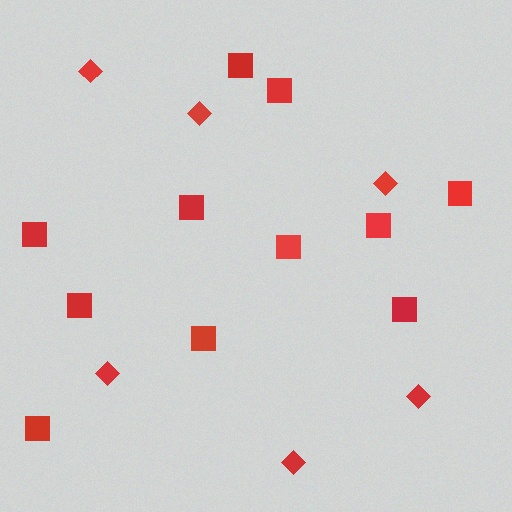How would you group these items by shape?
There are 2 groups: one group of squares (11) and one group of diamonds (6).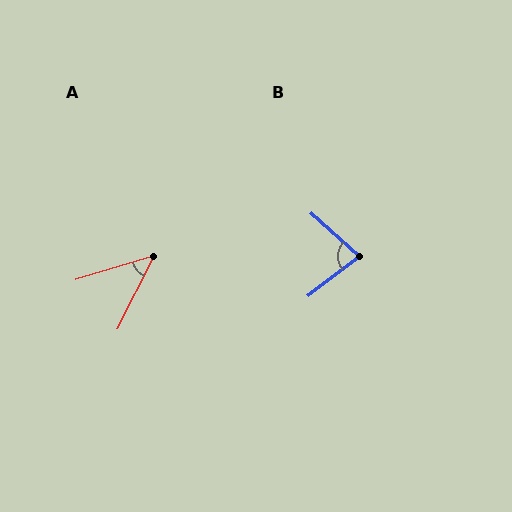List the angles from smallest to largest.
A (46°), B (80°).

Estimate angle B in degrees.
Approximately 80 degrees.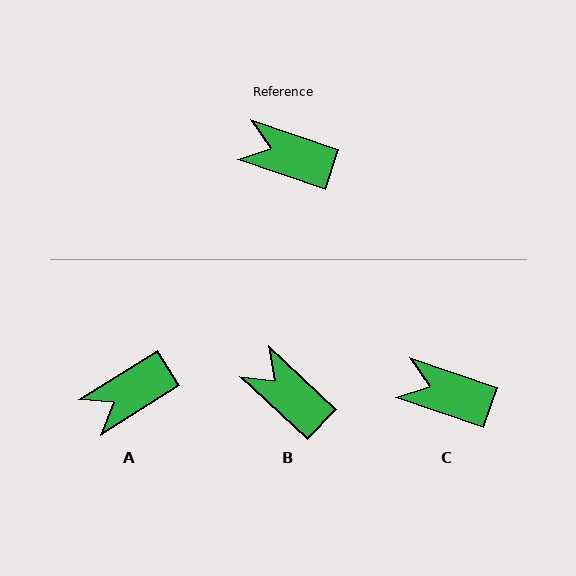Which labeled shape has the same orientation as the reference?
C.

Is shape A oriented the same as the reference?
No, it is off by about 51 degrees.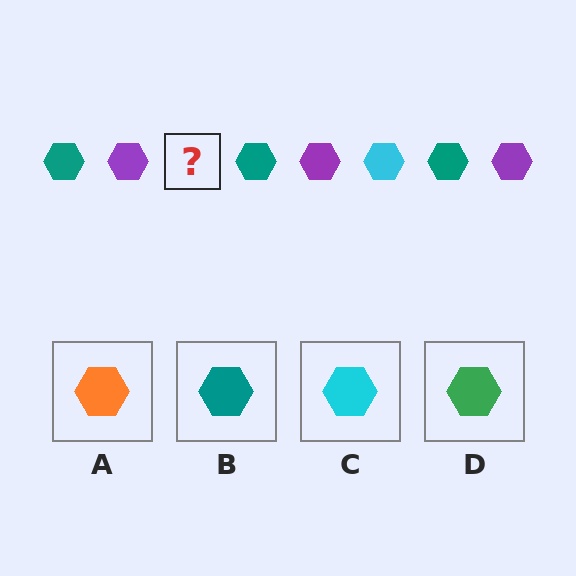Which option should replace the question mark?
Option C.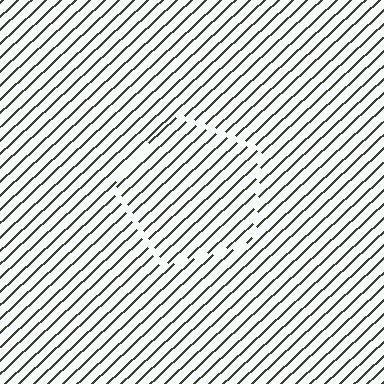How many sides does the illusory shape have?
5 sides — the line-ends trace a pentagon.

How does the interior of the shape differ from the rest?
The interior of the shape contains the same grating, shifted by half a period — the contour is defined by the phase discontinuity where line-ends from the inner and outer gratings abut.